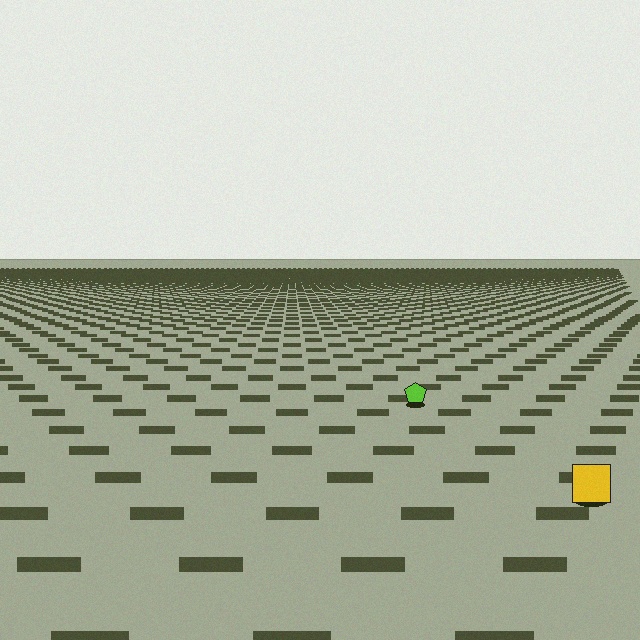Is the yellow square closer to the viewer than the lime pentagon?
Yes. The yellow square is closer — you can tell from the texture gradient: the ground texture is coarser near it.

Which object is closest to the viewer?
The yellow square is closest. The texture marks near it are larger and more spread out.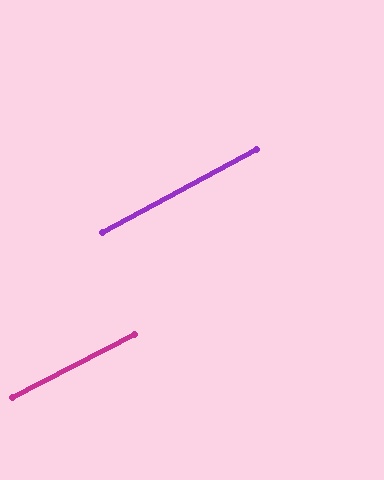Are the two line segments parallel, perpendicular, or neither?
Parallel — their directions differ by only 1.4°.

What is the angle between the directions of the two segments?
Approximately 1 degree.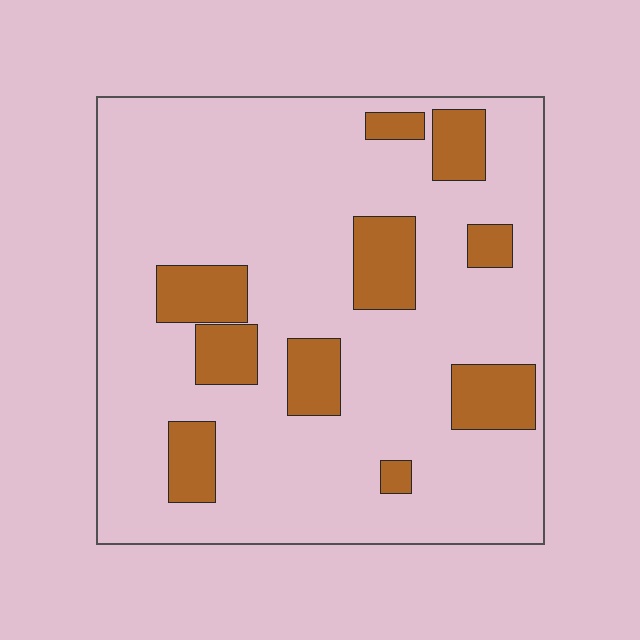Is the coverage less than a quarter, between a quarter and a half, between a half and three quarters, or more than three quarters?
Less than a quarter.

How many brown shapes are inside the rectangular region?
10.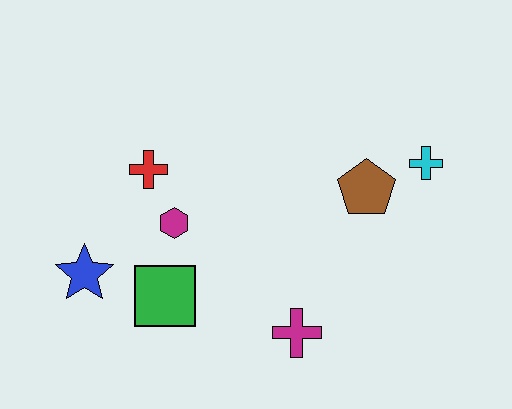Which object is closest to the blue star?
The green square is closest to the blue star.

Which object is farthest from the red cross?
The cyan cross is farthest from the red cross.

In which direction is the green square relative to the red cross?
The green square is below the red cross.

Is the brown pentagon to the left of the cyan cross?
Yes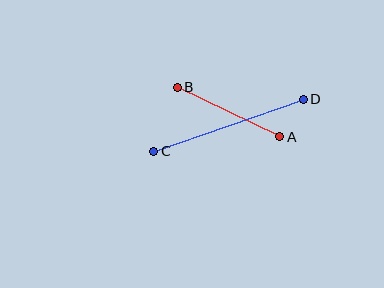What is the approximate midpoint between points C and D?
The midpoint is at approximately (228, 125) pixels.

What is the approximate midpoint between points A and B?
The midpoint is at approximately (229, 112) pixels.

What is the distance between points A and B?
The distance is approximately 114 pixels.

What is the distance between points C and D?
The distance is approximately 158 pixels.